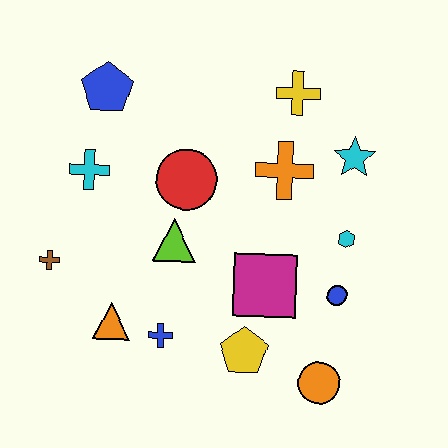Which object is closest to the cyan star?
The orange cross is closest to the cyan star.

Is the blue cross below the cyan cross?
Yes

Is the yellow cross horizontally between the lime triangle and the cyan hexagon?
Yes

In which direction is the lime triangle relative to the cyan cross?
The lime triangle is to the right of the cyan cross.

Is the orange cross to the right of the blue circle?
No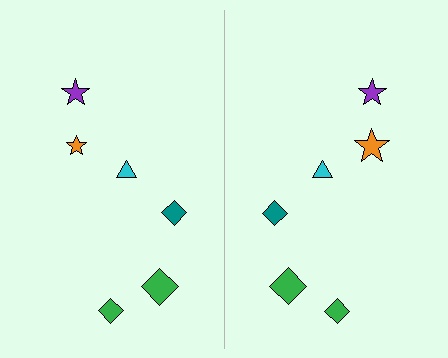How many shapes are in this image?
There are 12 shapes in this image.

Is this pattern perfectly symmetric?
No, the pattern is not perfectly symmetric. The orange star on the right side has a different size than its mirror counterpart.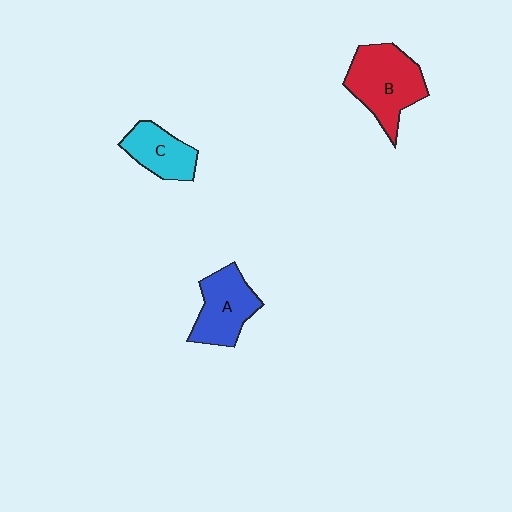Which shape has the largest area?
Shape B (red).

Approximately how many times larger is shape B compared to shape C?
Approximately 1.6 times.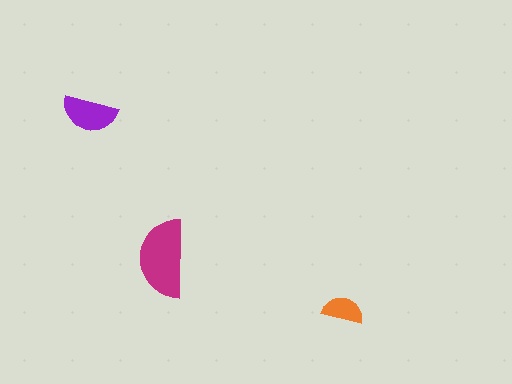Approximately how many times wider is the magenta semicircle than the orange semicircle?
About 2 times wider.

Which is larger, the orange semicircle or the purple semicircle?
The purple one.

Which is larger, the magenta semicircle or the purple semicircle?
The magenta one.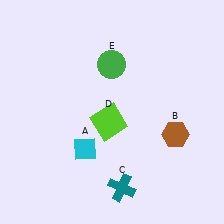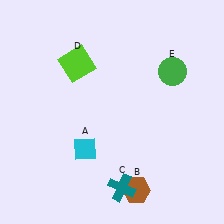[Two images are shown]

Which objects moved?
The objects that moved are: the brown hexagon (B), the lime square (D), the green circle (E).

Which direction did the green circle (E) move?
The green circle (E) moved right.